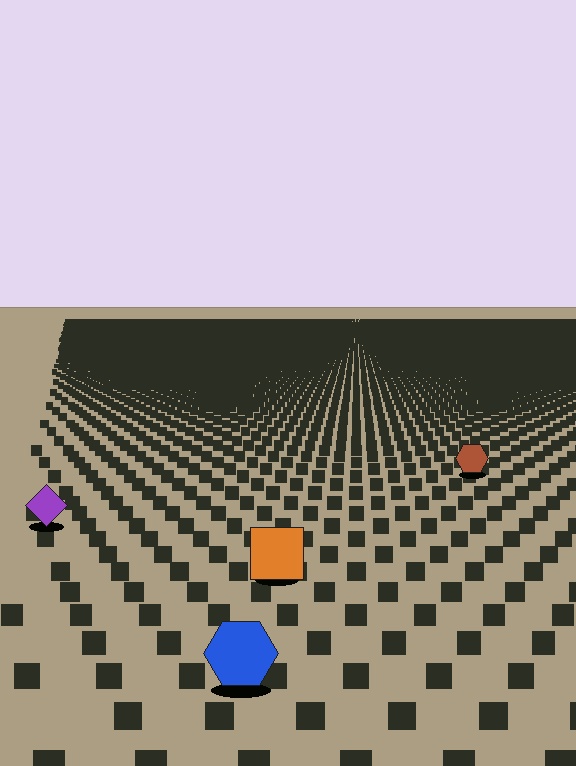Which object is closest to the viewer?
The blue hexagon is closest. The texture marks near it are larger and more spread out.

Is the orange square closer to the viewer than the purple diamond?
Yes. The orange square is closer — you can tell from the texture gradient: the ground texture is coarser near it.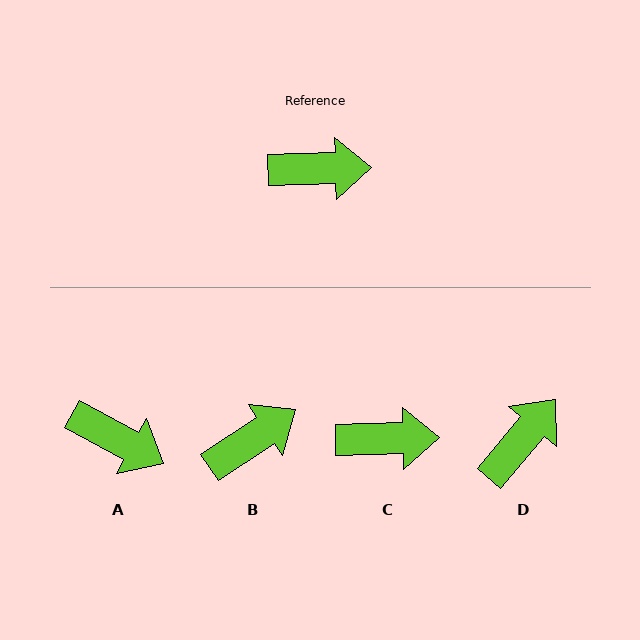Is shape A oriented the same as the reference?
No, it is off by about 30 degrees.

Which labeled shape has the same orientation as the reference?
C.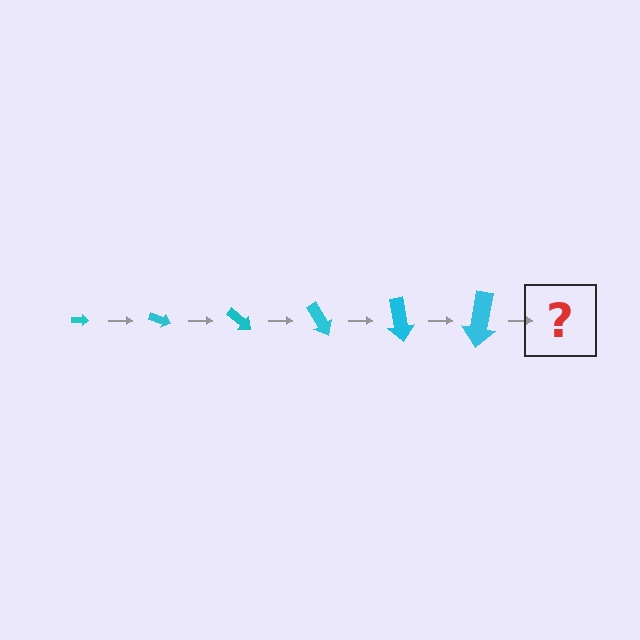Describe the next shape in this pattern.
It should be an arrow, larger than the previous one and rotated 120 degrees from the start.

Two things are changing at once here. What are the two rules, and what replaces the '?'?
The two rules are that the arrow grows larger each step and it rotates 20 degrees each step. The '?' should be an arrow, larger than the previous one and rotated 120 degrees from the start.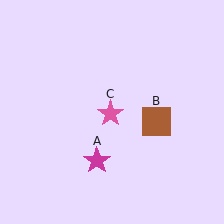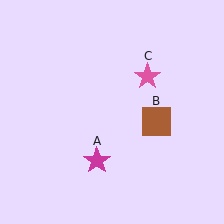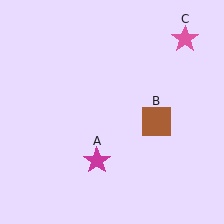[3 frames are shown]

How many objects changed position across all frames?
1 object changed position: pink star (object C).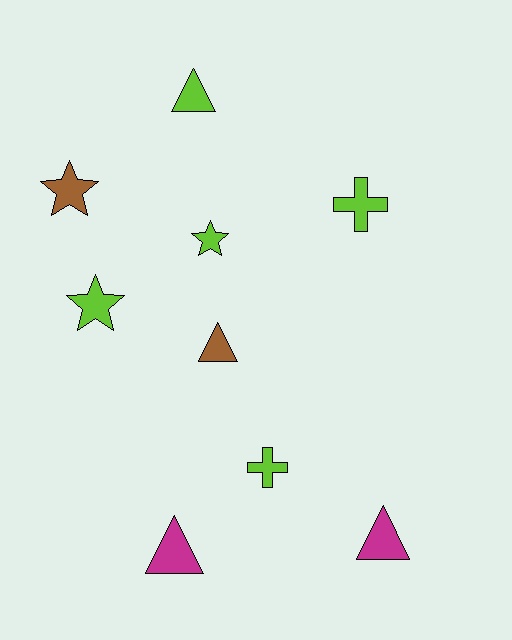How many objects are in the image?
There are 9 objects.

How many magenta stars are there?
There are no magenta stars.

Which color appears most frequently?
Lime, with 5 objects.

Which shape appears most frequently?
Triangle, with 4 objects.